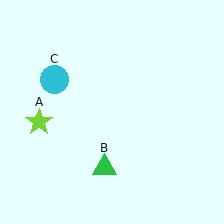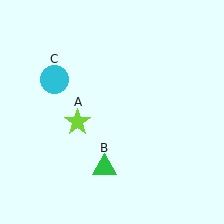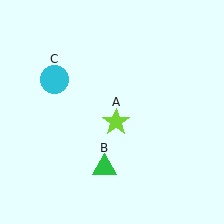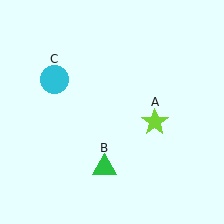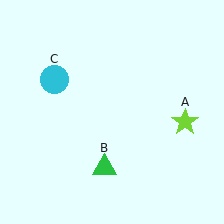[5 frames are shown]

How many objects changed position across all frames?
1 object changed position: lime star (object A).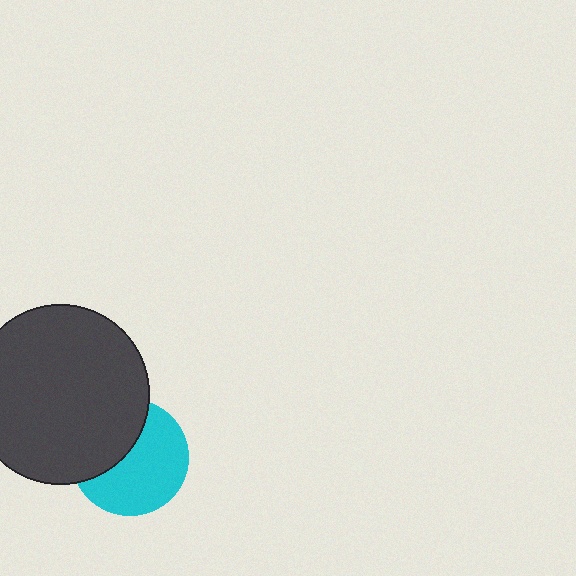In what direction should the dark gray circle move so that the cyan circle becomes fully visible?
The dark gray circle should move toward the upper-left. That is the shortest direction to clear the overlap and leave the cyan circle fully visible.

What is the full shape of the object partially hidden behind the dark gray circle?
The partially hidden object is a cyan circle.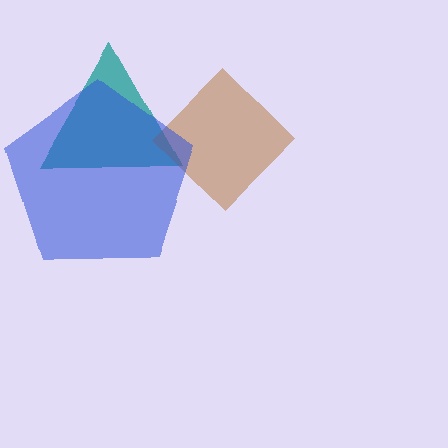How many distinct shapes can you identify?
There are 3 distinct shapes: a teal triangle, a brown diamond, a blue pentagon.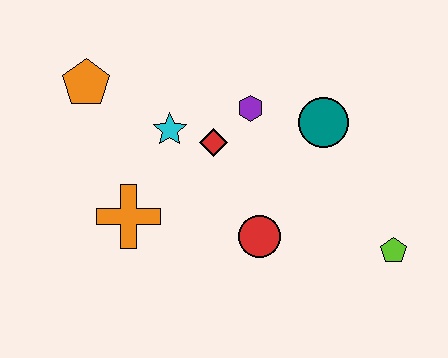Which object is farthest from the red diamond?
The lime pentagon is farthest from the red diamond.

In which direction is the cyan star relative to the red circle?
The cyan star is above the red circle.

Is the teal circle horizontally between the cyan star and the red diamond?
No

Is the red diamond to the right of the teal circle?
No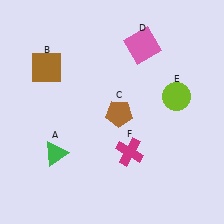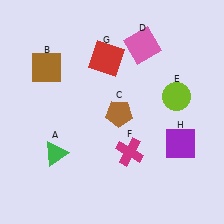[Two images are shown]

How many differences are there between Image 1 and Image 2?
There are 2 differences between the two images.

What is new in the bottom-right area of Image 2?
A purple square (H) was added in the bottom-right area of Image 2.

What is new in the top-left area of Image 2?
A red square (G) was added in the top-left area of Image 2.